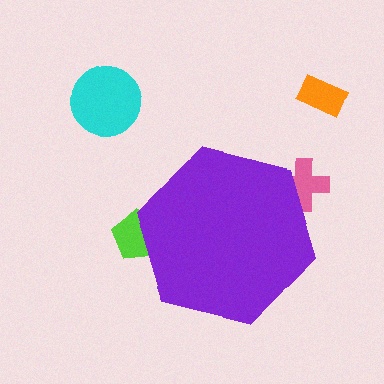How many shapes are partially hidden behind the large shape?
2 shapes are partially hidden.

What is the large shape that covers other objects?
A purple hexagon.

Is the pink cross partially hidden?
Yes, the pink cross is partially hidden behind the purple hexagon.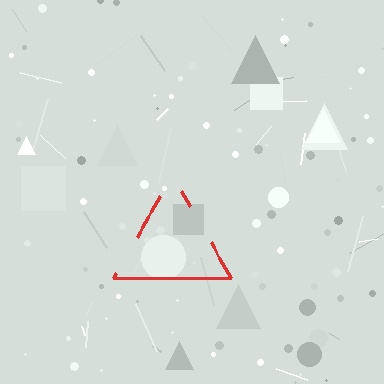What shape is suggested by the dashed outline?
The dashed outline suggests a triangle.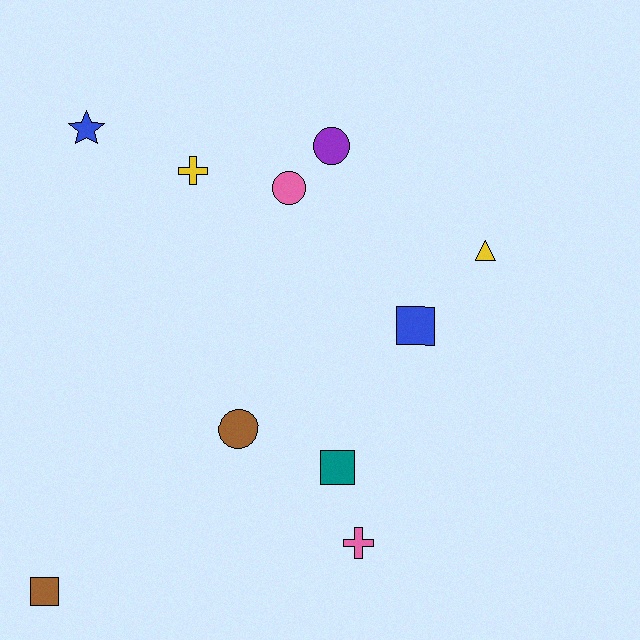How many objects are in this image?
There are 10 objects.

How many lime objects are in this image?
There are no lime objects.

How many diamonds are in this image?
There are no diamonds.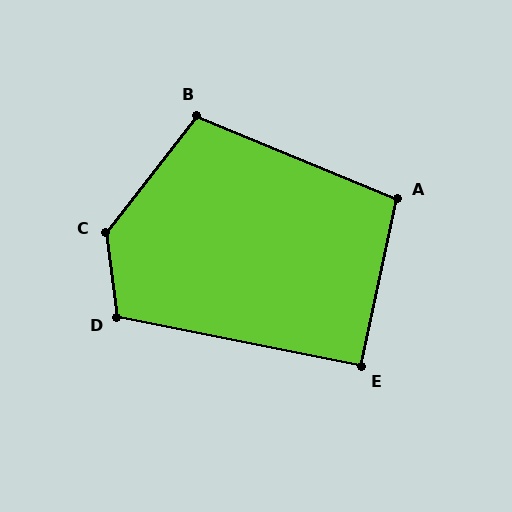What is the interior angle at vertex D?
Approximately 109 degrees (obtuse).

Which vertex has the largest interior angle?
C, at approximately 135 degrees.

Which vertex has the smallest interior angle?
E, at approximately 91 degrees.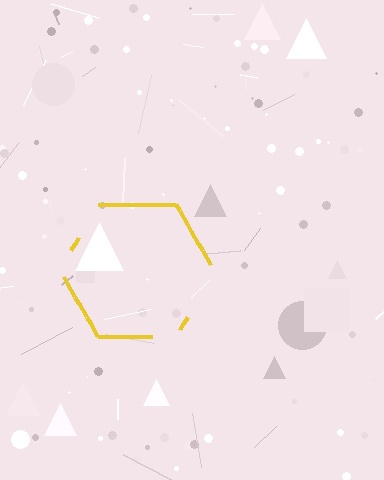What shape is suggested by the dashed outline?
The dashed outline suggests a hexagon.